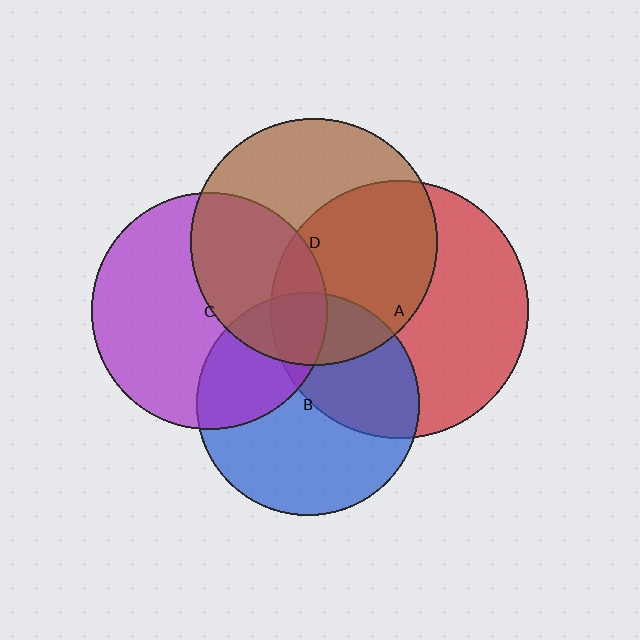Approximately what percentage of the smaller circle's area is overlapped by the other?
Approximately 40%.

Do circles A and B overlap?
Yes.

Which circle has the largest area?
Circle A (red).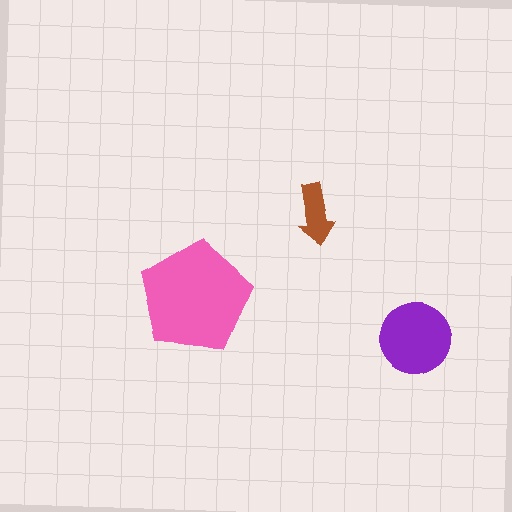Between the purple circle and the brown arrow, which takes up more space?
The purple circle.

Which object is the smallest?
The brown arrow.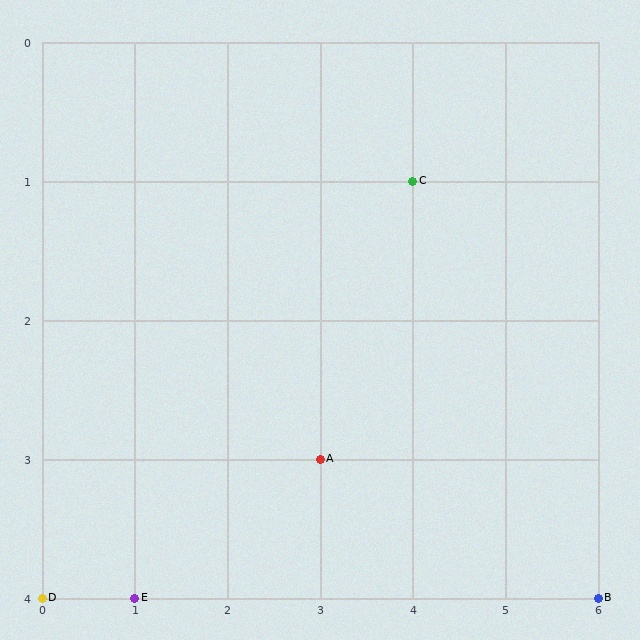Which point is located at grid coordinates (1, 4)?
Point E is at (1, 4).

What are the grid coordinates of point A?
Point A is at grid coordinates (3, 3).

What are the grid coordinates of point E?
Point E is at grid coordinates (1, 4).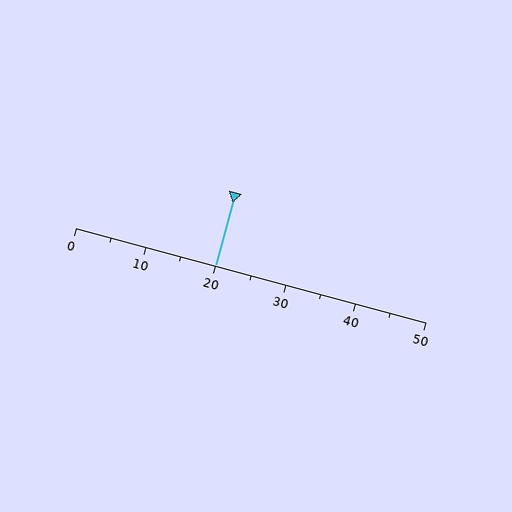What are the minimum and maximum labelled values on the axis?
The axis runs from 0 to 50.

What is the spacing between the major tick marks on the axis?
The major ticks are spaced 10 apart.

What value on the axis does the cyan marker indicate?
The marker indicates approximately 20.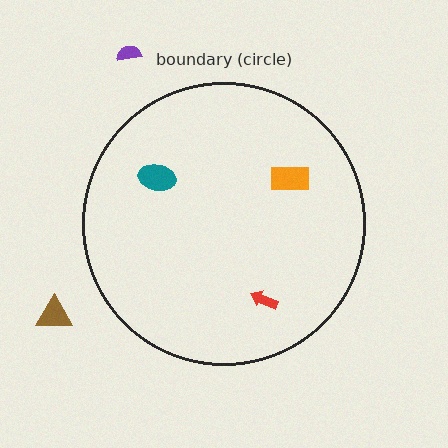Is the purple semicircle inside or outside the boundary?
Outside.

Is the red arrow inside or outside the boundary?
Inside.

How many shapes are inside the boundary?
3 inside, 2 outside.